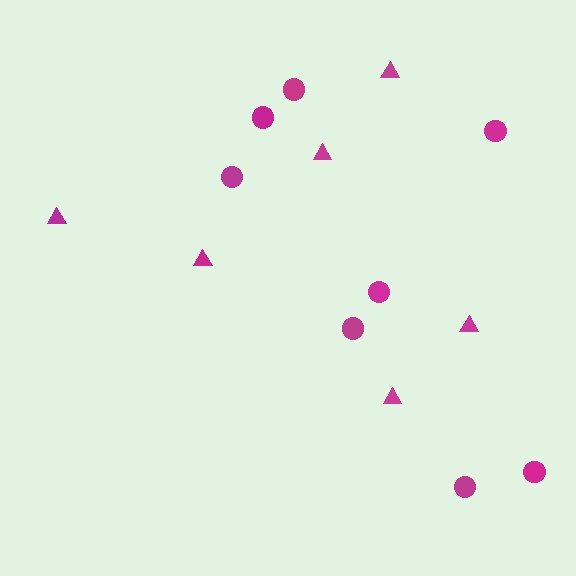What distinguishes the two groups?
There are 2 groups: one group of circles (8) and one group of triangles (6).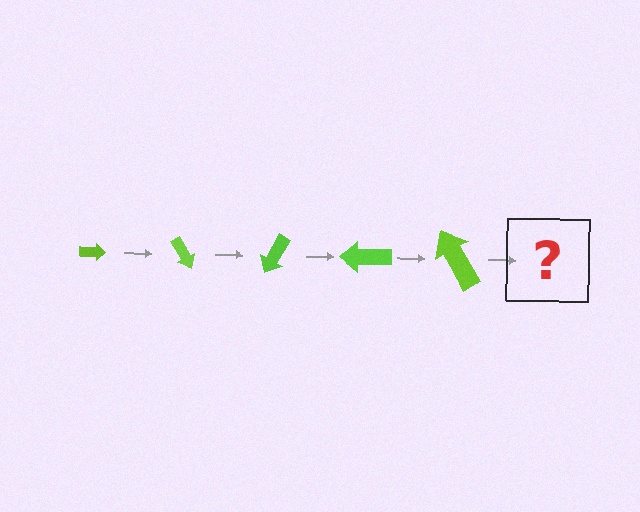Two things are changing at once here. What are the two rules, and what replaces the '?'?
The two rules are that the arrow grows larger each step and it rotates 60 degrees each step. The '?' should be an arrow, larger than the previous one and rotated 300 degrees from the start.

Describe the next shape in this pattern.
It should be an arrow, larger than the previous one and rotated 300 degrees from the start.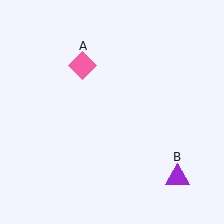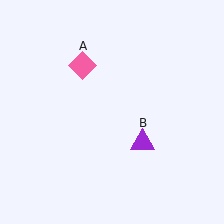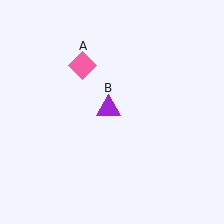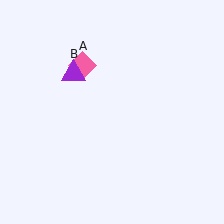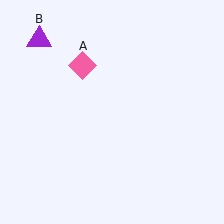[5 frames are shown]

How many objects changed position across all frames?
1 object changed position: purple triangle (object B).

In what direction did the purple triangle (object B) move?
The purple triangle (object B) moved up and to the left.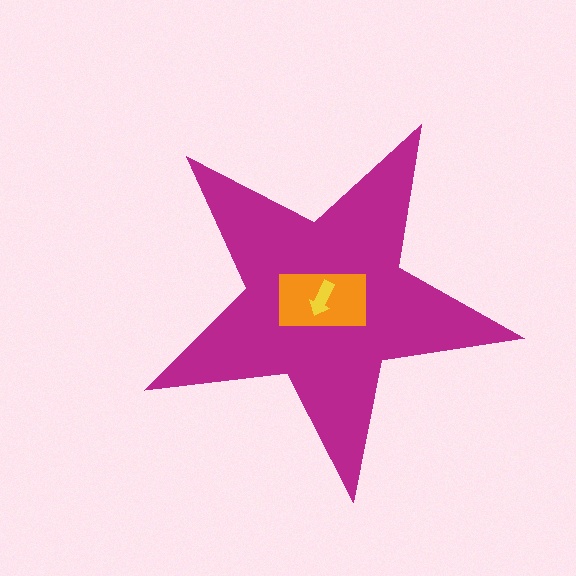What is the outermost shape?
The magenta star.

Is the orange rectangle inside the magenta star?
Yes.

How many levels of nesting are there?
3.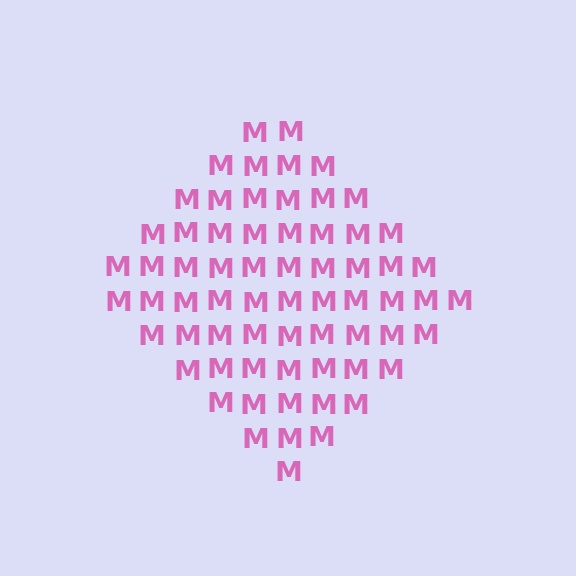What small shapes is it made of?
It is made of small letter M's.